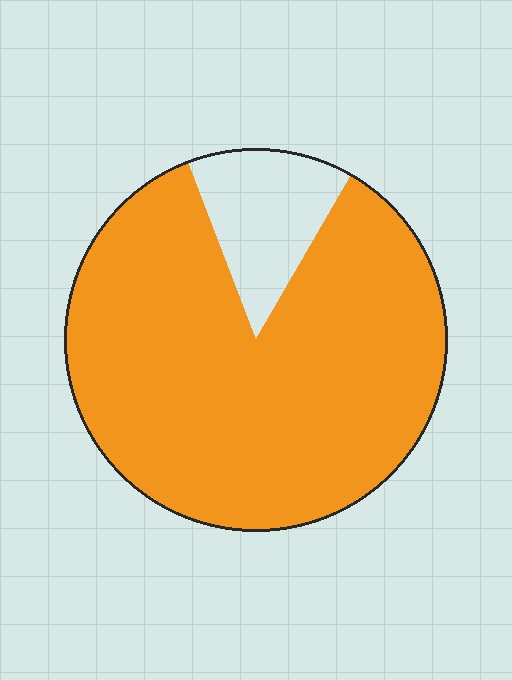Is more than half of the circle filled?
Yes.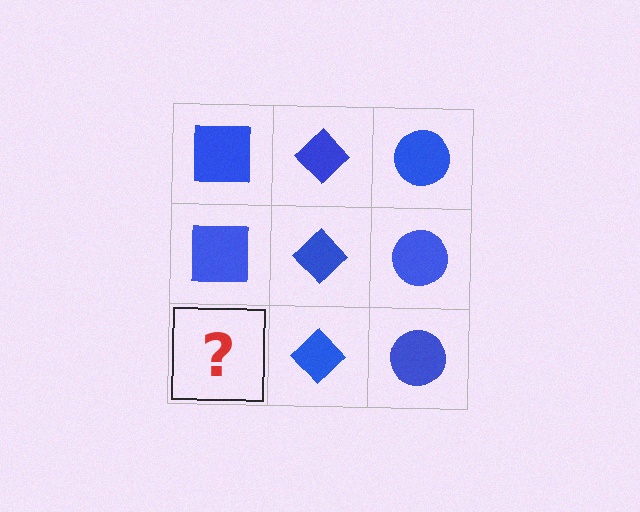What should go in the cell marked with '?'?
The missing cell should contain a blue square.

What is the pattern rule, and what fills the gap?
The rule is that each column has a consistent shape. The gap should be filled with a blue square.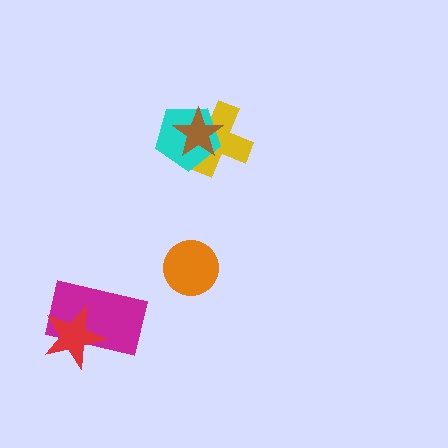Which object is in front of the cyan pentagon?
The brown star is in front of the cyan pentagon.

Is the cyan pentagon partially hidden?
Yes, it is partially covered by another shape.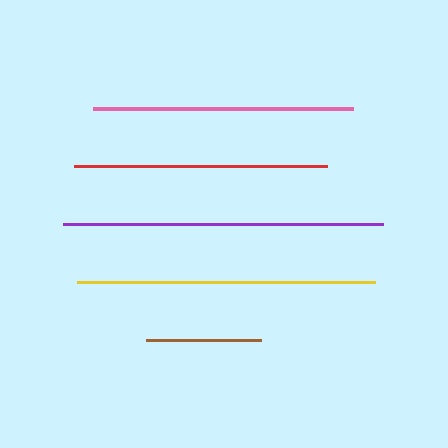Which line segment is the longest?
The purple line is the longest at approximately 320 pixels.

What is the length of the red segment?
The red segment is approximately 254 pixels long.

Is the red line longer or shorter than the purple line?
The purple line is longer than the red line.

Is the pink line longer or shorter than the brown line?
The pink line is longer than the brown line.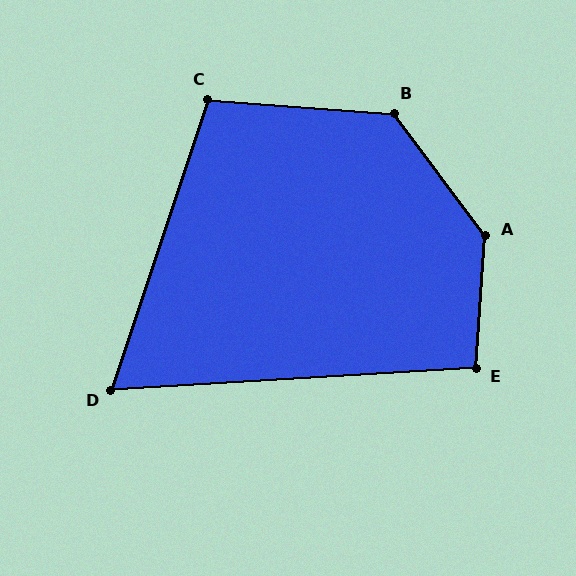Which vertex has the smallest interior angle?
D, at approximately 68 degrees.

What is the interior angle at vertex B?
Approximately 131 degrees (obtuse).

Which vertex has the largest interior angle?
A, at approximately 139 degrees.